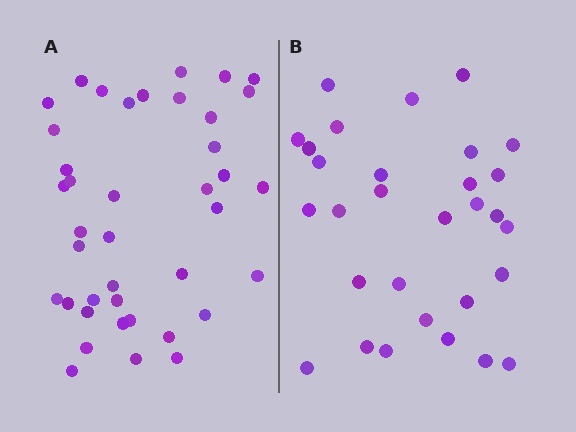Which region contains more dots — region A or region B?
Region A (the left region) has more dots.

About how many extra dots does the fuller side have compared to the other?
Region A has roughly 10 or so more dots than region B.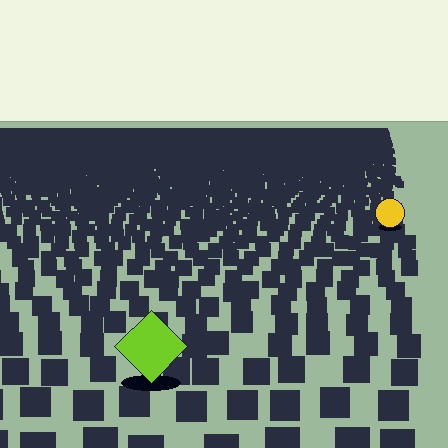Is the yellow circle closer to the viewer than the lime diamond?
No. The lime diamond is closer — you can tell from the texture gradient: the ground texture is coarser near it.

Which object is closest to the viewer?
The lime diamond is closest. The texture marks near it are larger and more spread out.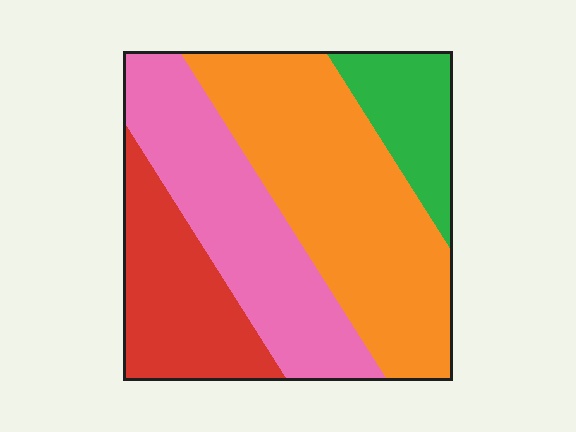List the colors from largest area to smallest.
From largest to smallest: orange, pink, red, green.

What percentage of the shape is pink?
Pink covers about 30% of the shape.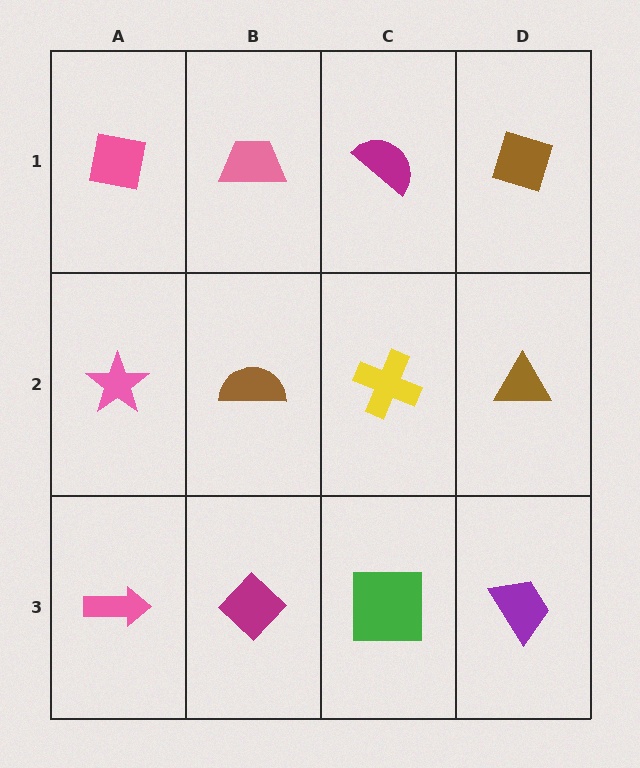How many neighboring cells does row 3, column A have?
2.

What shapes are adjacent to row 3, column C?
A yellow cross (row 2, column C), a magenta diamond (row 3, column B), a purple trapezoid (row 3, column D).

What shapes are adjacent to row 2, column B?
A pink trapezoid (row 1, column B), a magenta diamond (row 3, column B), a pink star (row 2, column A), a yellow cross (row 2, column C).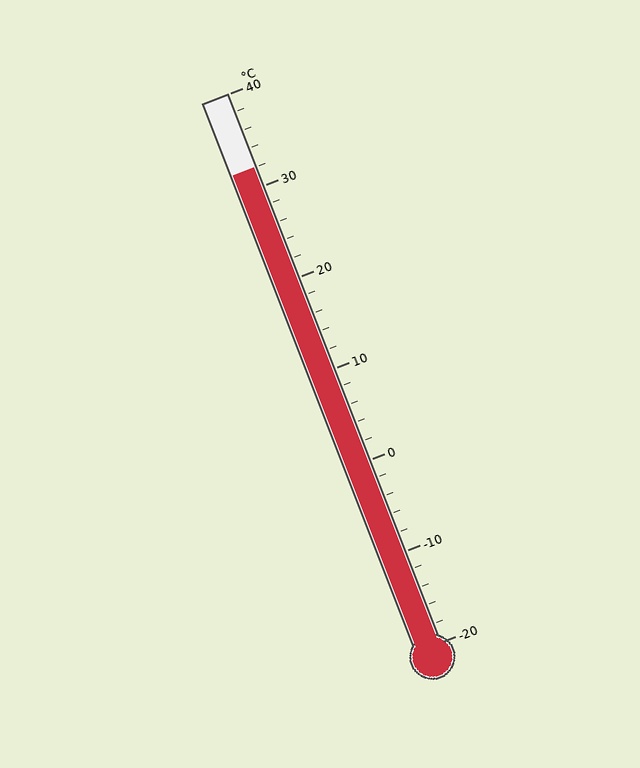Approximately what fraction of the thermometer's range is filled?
The thermometer is filled to approximately 85% of its range.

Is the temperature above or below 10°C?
The temperature is above 10°C.